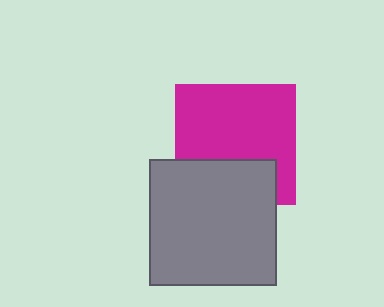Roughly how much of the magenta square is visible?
Most of it is visible (roughly 68%).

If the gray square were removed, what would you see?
You would see the complete magenta square.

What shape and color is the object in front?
The object in front is a gray square.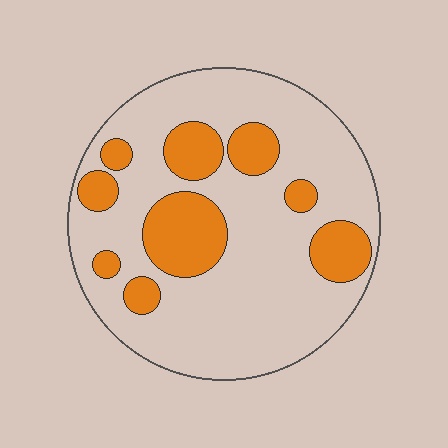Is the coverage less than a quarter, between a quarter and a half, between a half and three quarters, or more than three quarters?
Less than a quarter.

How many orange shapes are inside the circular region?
9.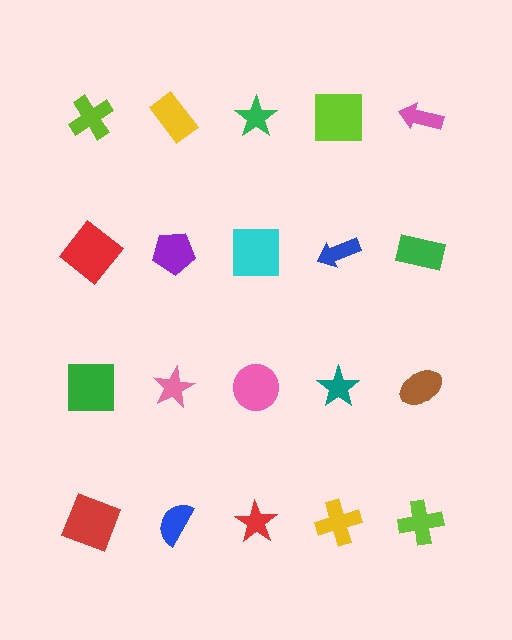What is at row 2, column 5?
A green rectangle.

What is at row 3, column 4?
A teal star.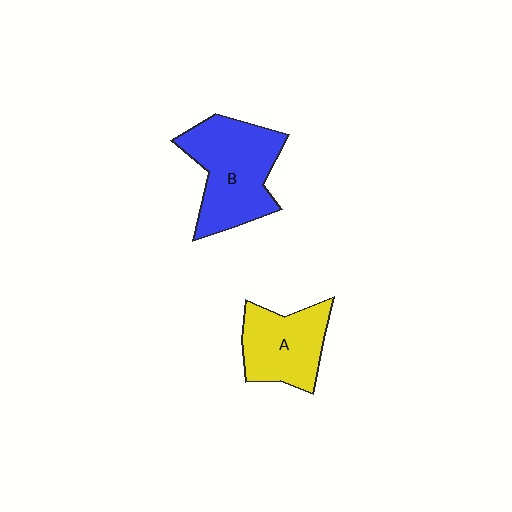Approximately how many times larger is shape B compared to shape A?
Approximately 1.4 times.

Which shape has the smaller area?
Shape A (yellow).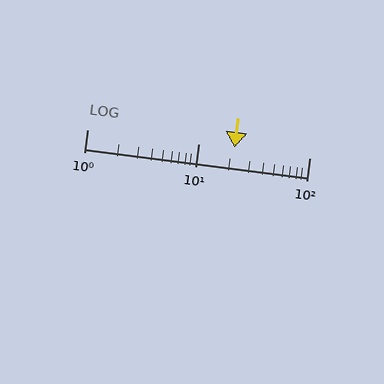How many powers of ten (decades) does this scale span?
The scale spans 2 decades, from 1 to 100.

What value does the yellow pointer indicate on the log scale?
The pointer indicates approximately 21.